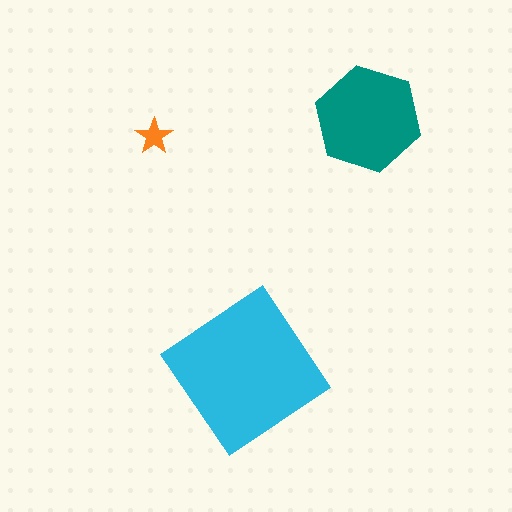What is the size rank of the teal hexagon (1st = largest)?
2nd.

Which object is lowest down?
The cyan diamond is bottommost.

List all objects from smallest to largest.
The orange star, the teal hexagon, the cyan diamond.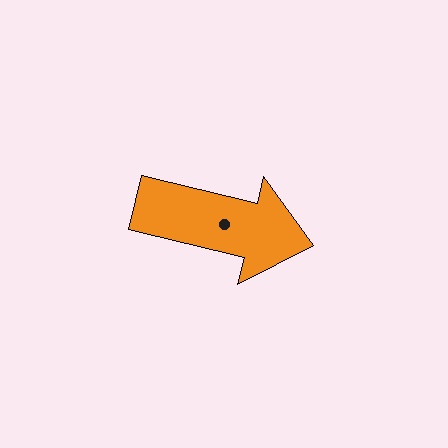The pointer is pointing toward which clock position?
Roughly 3 o'clock.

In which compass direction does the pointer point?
East.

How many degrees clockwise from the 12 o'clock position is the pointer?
Approximately 104 degrees.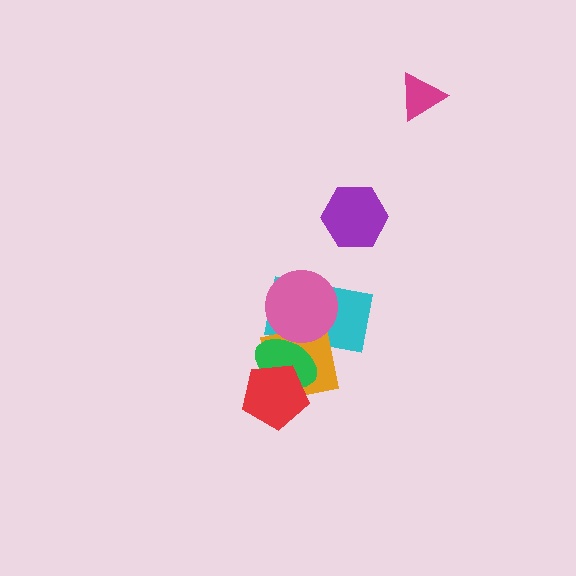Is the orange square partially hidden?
Yes, it is partially covered by another shape.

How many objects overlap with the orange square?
4 objects overlap with the orange square.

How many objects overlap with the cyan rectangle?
3 objects overlap with the cyan rectangle.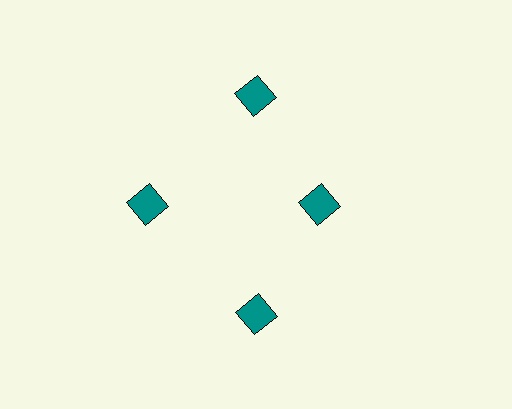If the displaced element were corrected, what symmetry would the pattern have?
It would have 4-fold rotational symmetry — the pattern would map onto itself every 90 degrees.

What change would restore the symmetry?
The symmetry would be restored by moving it outward, back onto the ring so that all 4 diamonds sit at equal angles and equal distance from the center.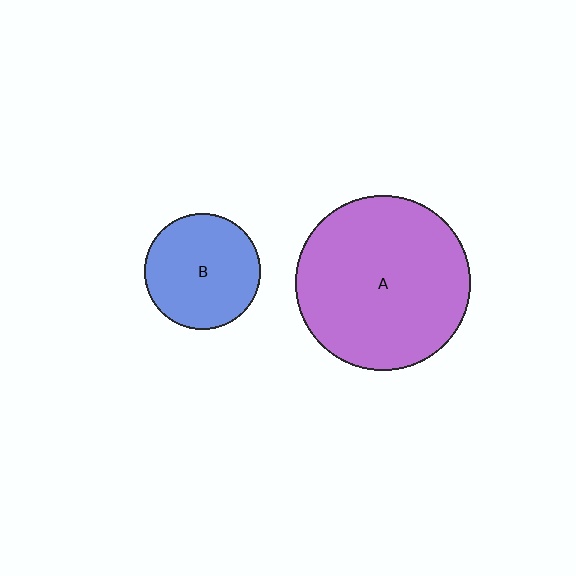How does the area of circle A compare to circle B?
Approximately 2.3 times.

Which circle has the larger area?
Circle A (purple).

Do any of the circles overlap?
No, none of the circles overlap.